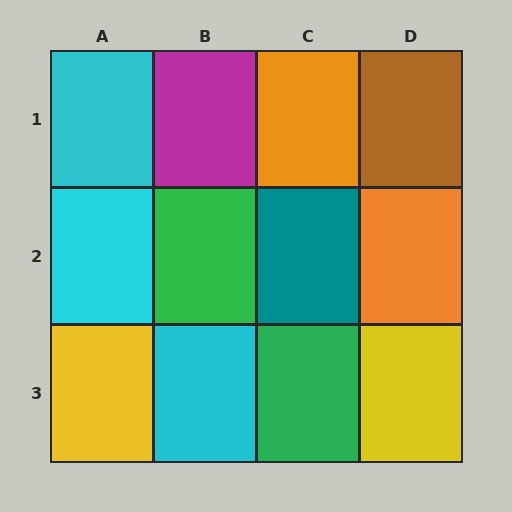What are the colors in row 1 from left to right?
Cyan, magenta, orange, brown.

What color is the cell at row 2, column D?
Orange.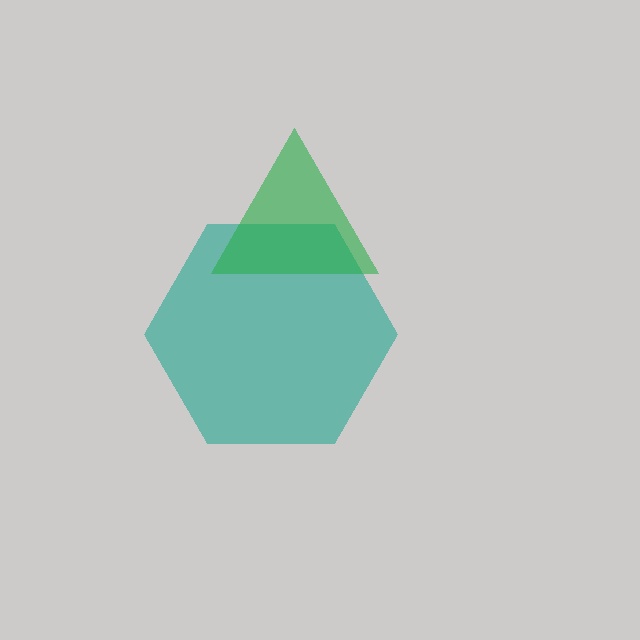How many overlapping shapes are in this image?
There are 2 overlapping shapes in the image.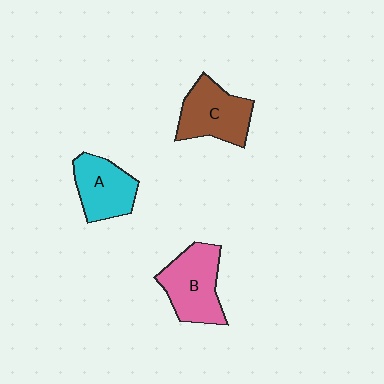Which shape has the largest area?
Shape B (pink).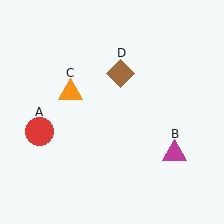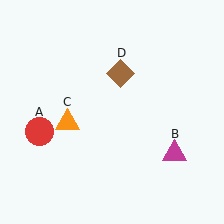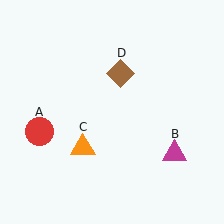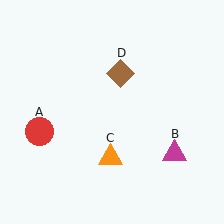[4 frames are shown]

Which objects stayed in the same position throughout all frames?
Red circle (object A) and magenta triangle (object B) and brown diamond (object D) remained stationary.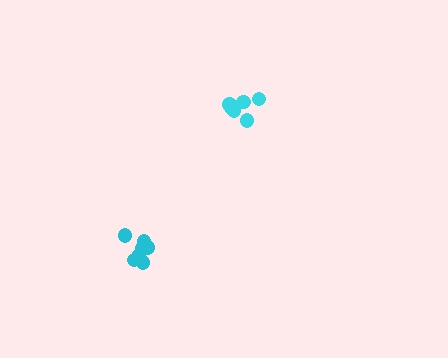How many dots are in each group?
Group 1: 6 dots, Group 2: 8 dots (14 total).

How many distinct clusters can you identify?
There are 2 distinct clusters.